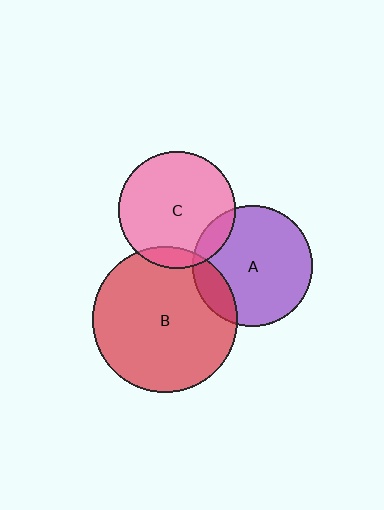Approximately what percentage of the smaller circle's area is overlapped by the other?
Approximately 15%.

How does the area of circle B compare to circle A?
Approximately 1.5 times.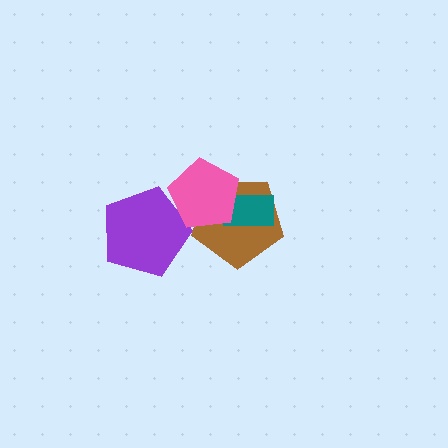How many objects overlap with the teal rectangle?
2 objects overlap with the teal rectangle.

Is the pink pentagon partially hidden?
No, no other shape covers it.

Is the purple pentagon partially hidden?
Yes, it is partially covered by another shape.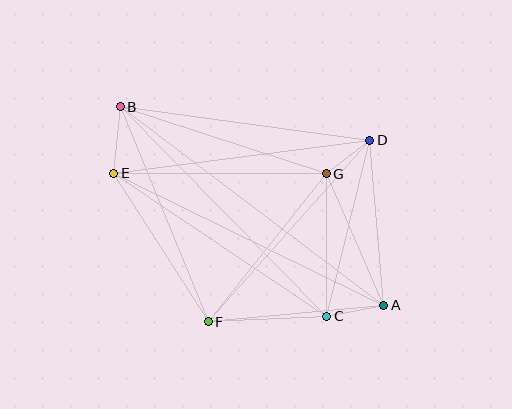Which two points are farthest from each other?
Points A and B are farthest from each other.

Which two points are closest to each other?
Points D and G are closest to each other.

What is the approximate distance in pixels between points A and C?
The distance between A and C is approximately 58 pixels.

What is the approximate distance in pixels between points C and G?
The distance between C and G is approximately 142 pixels.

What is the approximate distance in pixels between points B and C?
The distance between B and C is approximately 294 pixels.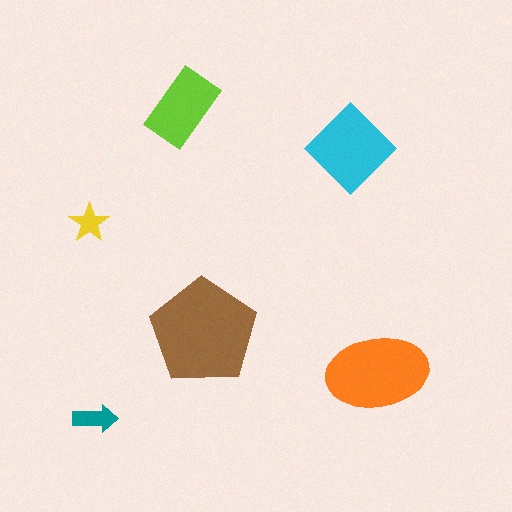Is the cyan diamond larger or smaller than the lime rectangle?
Larger.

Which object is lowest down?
The teal arrow is bottommost.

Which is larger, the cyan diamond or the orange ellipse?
The orange ellipse.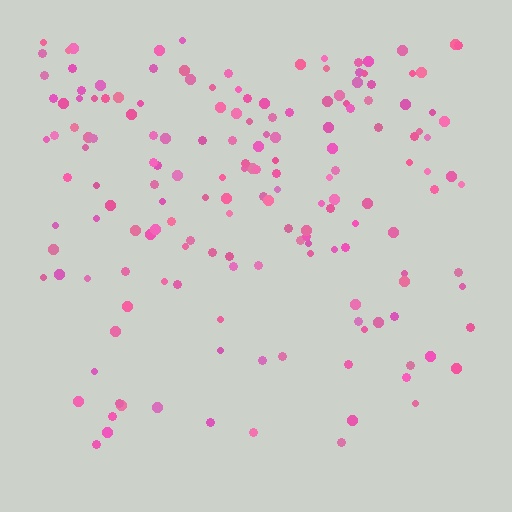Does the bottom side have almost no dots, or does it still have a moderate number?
Still a moderate number, just noticeably fewer than the top.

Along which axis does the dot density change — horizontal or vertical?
Vertical.